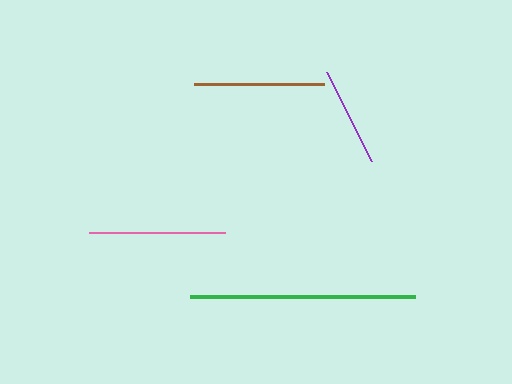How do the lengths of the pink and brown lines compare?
The pink and brown lines are approximately the same length.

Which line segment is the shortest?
The purple line is the shortest at approximately 100 pixels.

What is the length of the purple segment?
The purple segment is approximately 100 pixels long.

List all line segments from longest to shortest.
From longest to shortest: green, pink, brown, purple.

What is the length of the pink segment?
The pink segment is approximately 136 pixels long.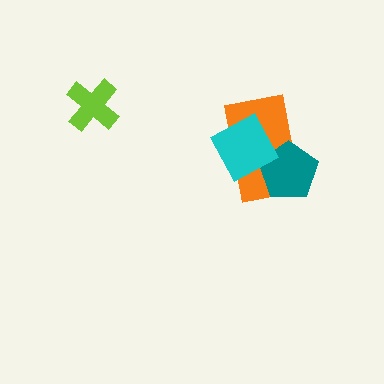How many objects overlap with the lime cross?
0 objects overlap with the lime cross.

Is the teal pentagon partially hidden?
Yes, it is partially covered by another shape.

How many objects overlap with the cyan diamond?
2 objects overlap with the cyan diamond.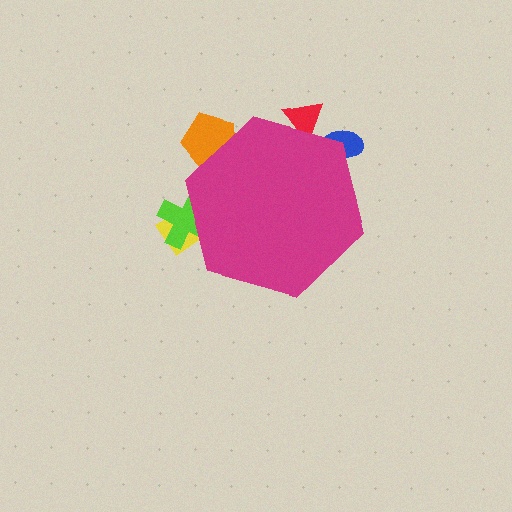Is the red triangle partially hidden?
Yes, the red triangle is partially hidden behind the magenta hexagon.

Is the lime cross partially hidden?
Yes, the lime cross is partially hidden behind the magenta hexagon.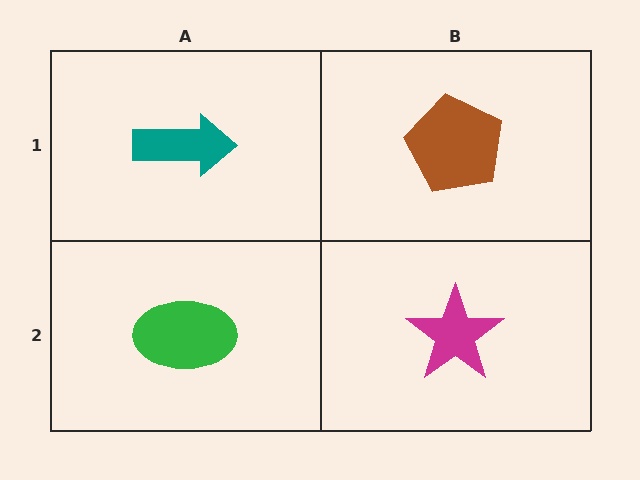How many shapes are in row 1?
2 shapes.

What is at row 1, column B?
A brown pentagon.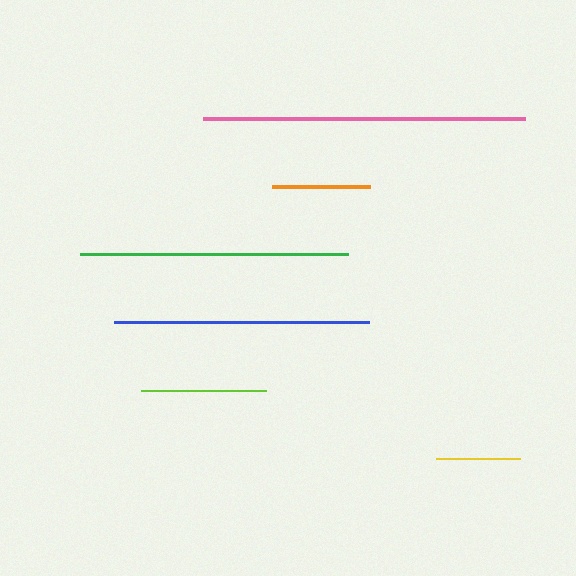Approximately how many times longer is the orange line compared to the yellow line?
The orange line is approximately 1.2 times the length of the yellow line.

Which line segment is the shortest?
The yellow line is the shortest at approximately 84 pixels.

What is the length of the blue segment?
The blue segment is approximately 255 pixels long.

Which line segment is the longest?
The pink line is the longest at approximately 323 pixels.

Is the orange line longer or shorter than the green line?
The green line is longer than the orange line.